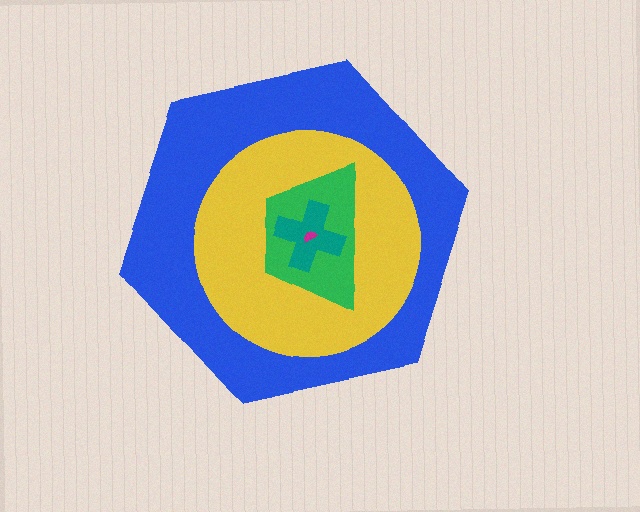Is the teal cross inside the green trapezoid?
Yes.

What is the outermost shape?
The blue hexagon.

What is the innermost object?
The magenta semicircle.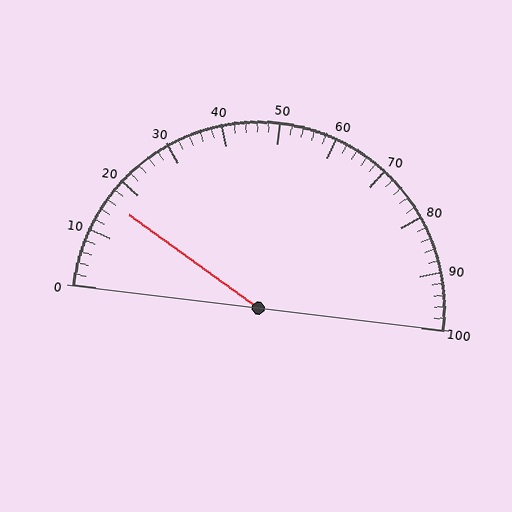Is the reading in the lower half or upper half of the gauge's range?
The reading is in the lower half of the range (0 to 100).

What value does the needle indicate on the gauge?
The needle indicates approximately 16.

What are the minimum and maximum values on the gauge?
The gauge ranges from 0 to 100.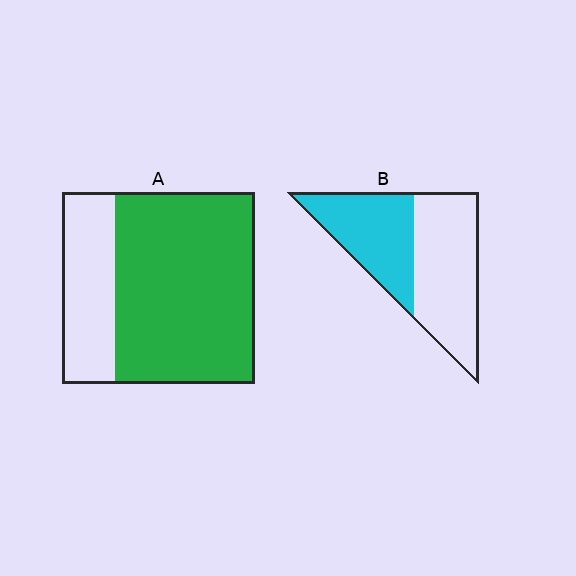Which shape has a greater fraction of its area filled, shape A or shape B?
Shape A.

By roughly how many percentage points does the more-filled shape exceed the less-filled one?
By roughly 30 percentage points (A over B).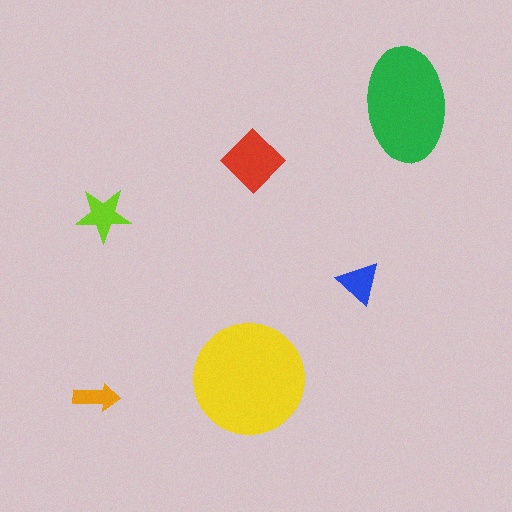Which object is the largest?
The yellow circle.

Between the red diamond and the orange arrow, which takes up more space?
The red diamond.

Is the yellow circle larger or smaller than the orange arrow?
Larger.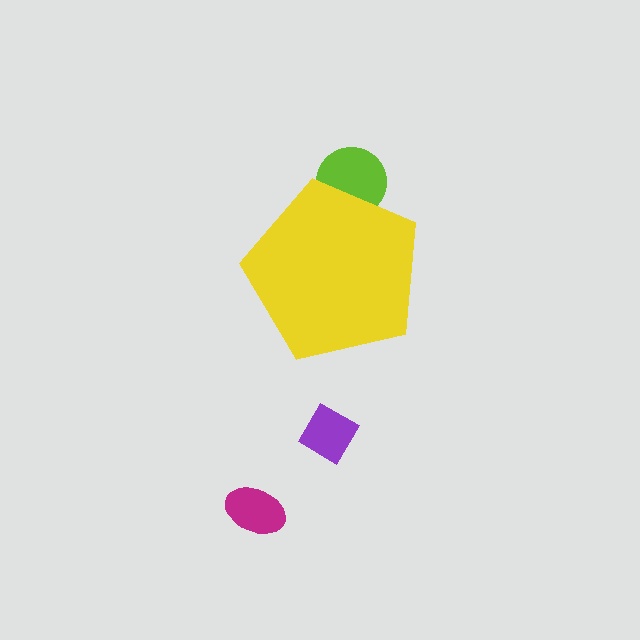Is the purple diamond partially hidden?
No, the purple diamond is fully visible.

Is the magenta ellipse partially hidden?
No, the magenta ellipse is fully visible.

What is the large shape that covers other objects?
A yellow pentagon.